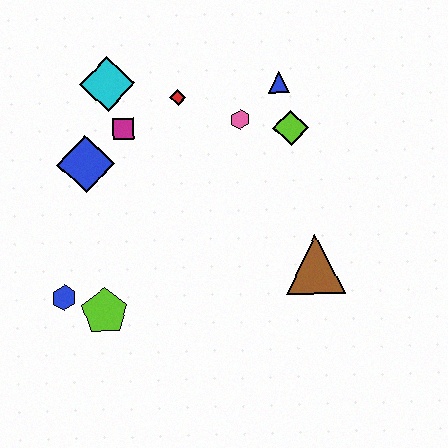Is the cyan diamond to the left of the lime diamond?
Yes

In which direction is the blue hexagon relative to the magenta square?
The blue hexagon is below the magenta square.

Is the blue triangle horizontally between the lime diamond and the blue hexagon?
Yes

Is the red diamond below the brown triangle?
No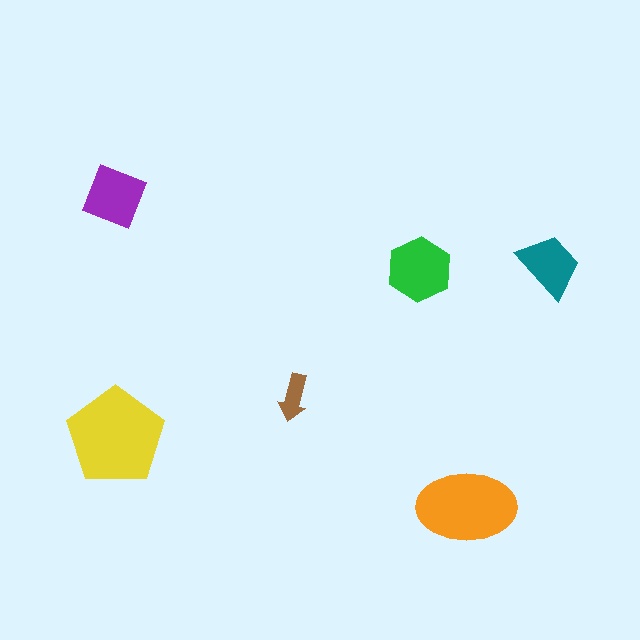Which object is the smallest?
The brown arrow.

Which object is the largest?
The yellow pentagon.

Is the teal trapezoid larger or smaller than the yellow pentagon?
Smaller.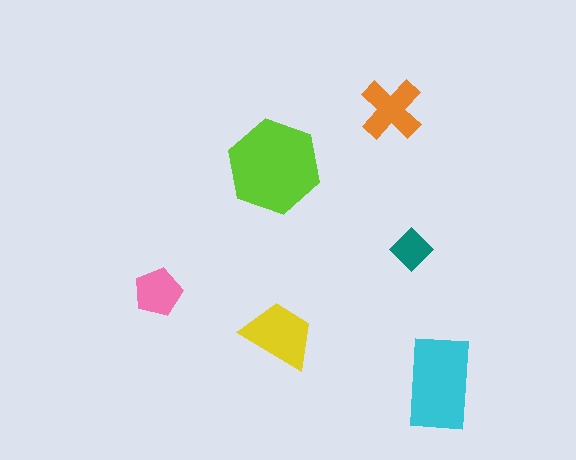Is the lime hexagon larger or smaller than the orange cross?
Larger.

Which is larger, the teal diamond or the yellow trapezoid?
The yellow trapezoid.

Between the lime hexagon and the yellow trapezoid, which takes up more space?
The lime hexagon.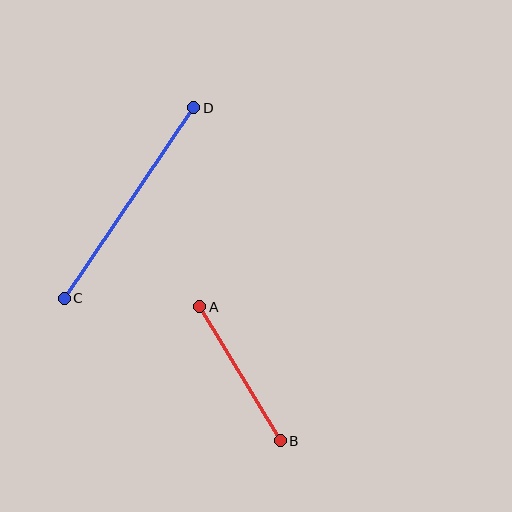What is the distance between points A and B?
The distance is approximately 156 pixels.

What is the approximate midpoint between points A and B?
The midpoint is at approximately (240, 374) pixels.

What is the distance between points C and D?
The distance is approximately 230 pixels.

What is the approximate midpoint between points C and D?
The midpoint is at approximately (129, 203) pixels.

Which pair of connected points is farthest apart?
Points C and D are farthest apart.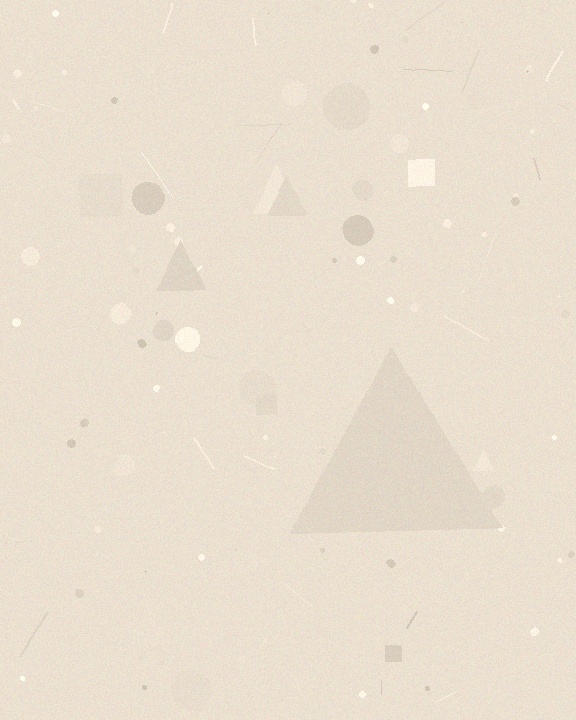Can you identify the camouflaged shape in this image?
The camouflaged shape is a triangle.